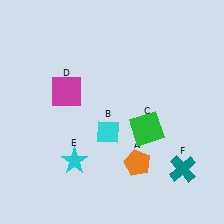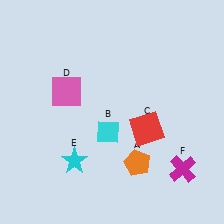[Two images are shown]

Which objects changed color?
C changed from green to red. D changed from magenta to pink. F changed from teal to magenta.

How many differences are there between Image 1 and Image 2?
There are 3 differences between the two images.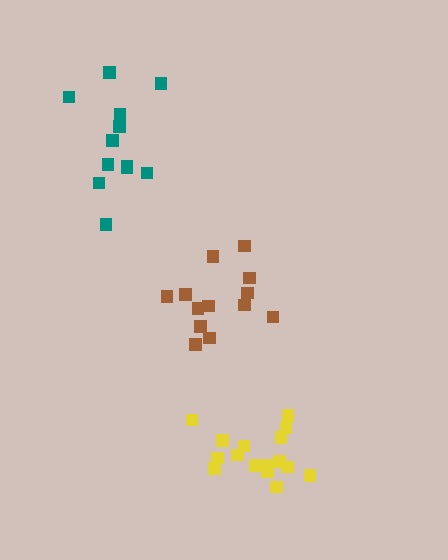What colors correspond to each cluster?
The clusters are colored: yellow, teal, brown.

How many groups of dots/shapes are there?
There are 3 groups.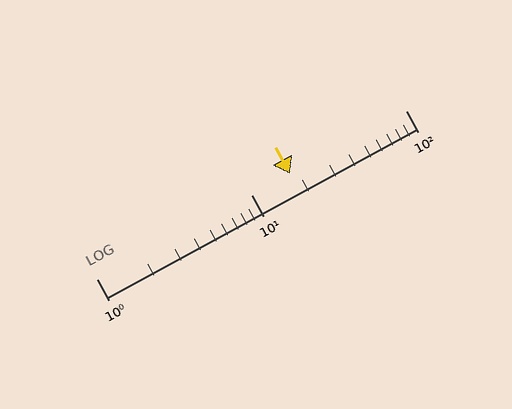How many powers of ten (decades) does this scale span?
The scale spans 2 decades, from 1 to 100.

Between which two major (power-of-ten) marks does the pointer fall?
The pointer is between 10 and 100.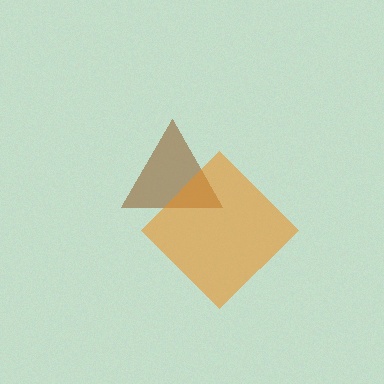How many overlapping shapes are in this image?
There are 2 overlapping shapes in the image.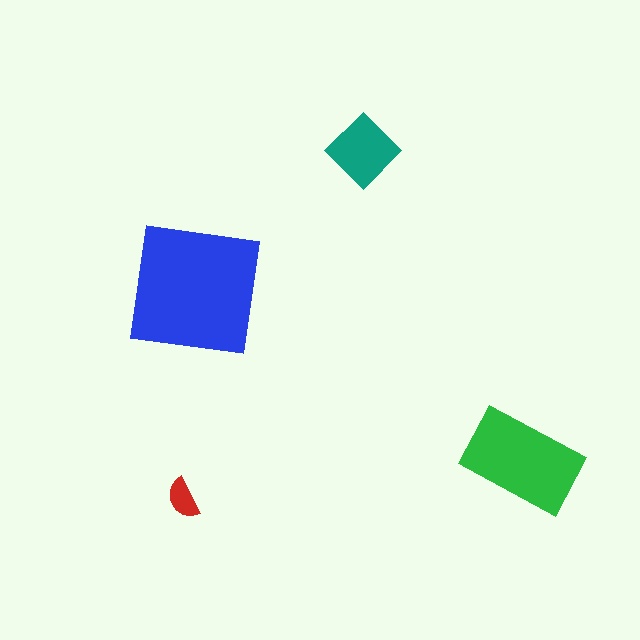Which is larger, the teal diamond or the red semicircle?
The teal diamond.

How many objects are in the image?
There are 4 objects in the image.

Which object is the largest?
The blue square.